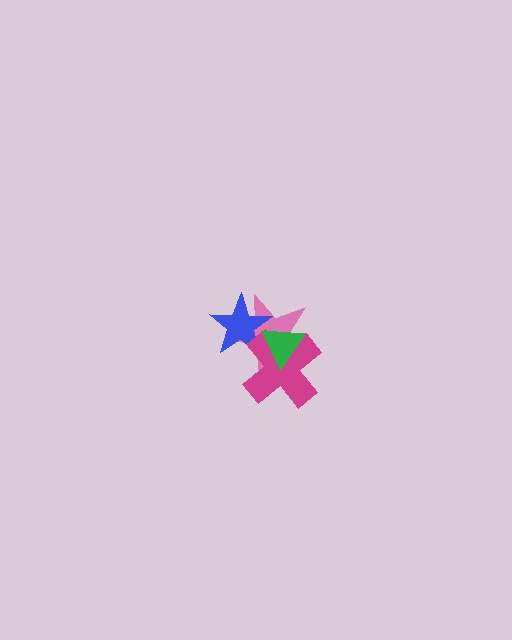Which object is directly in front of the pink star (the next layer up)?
The blue star is directly in front of the pink star.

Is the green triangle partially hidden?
No, no other shape covers it.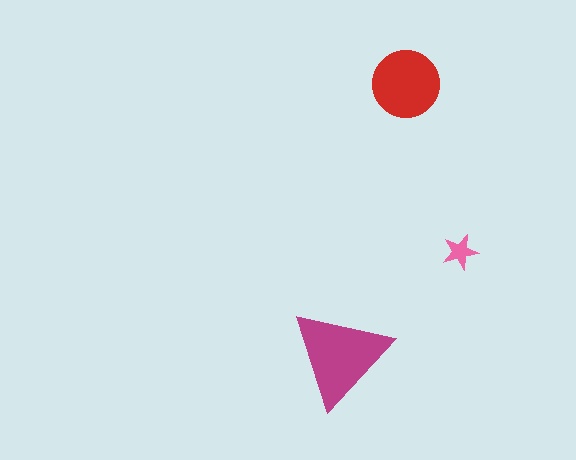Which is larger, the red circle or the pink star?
The red circle.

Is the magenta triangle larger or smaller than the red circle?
Larger.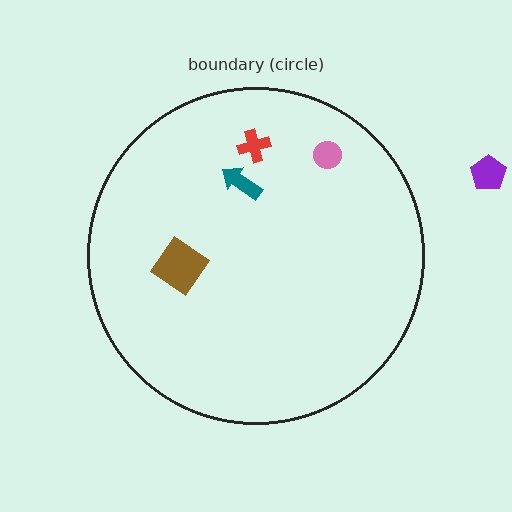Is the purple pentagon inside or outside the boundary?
Outside.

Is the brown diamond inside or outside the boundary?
Inside.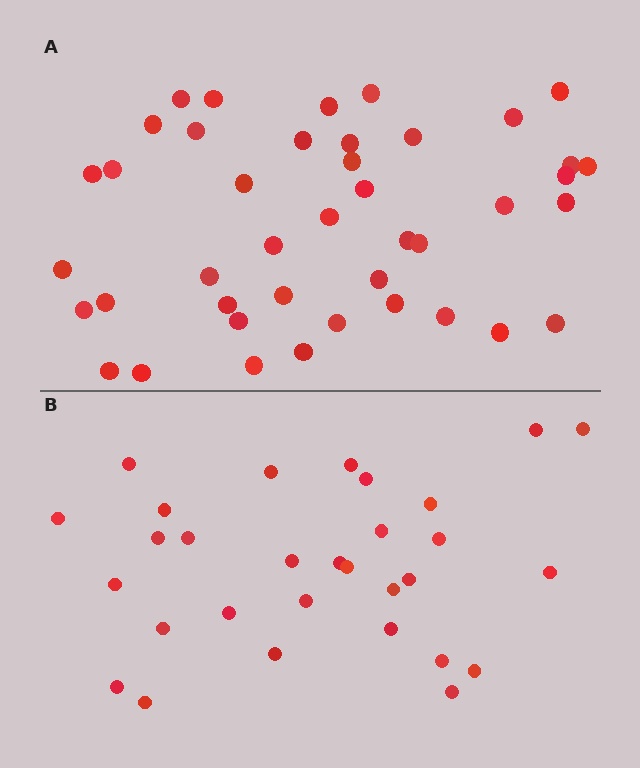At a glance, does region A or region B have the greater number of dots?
Region A (the top region) has more dots.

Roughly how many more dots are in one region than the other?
Region A has roughly 12 or so more dots than region B.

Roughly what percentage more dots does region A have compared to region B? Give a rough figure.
About 40% more.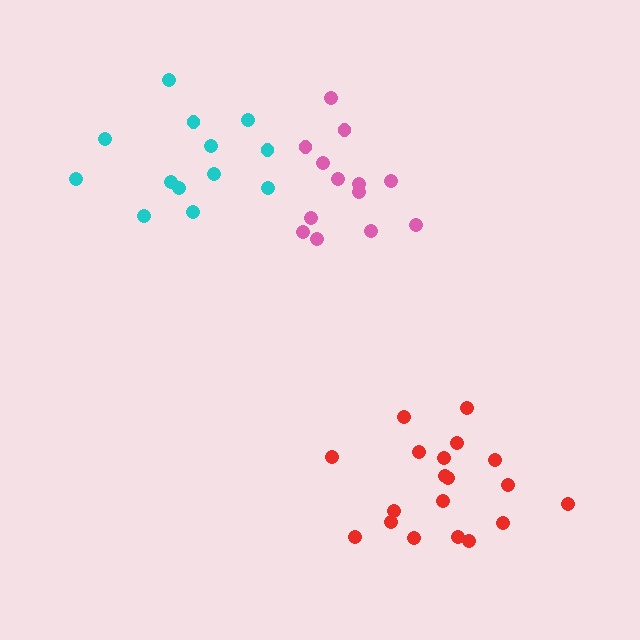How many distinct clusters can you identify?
There are 3 distinct clusters.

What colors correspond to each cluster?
The clusters are colored: cyan, red, pink.